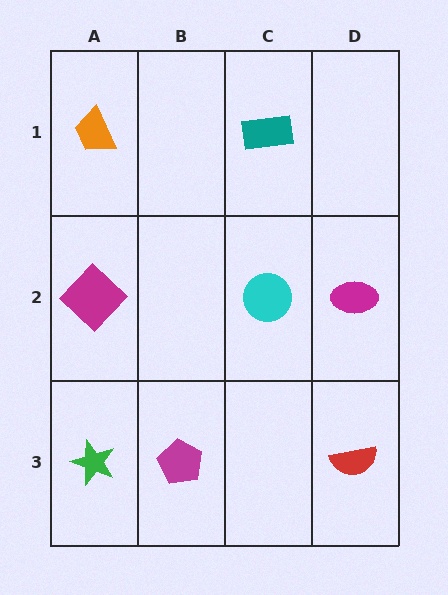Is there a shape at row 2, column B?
No, that cell is empty.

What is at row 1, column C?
A teal rectangle.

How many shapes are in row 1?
2 shapes.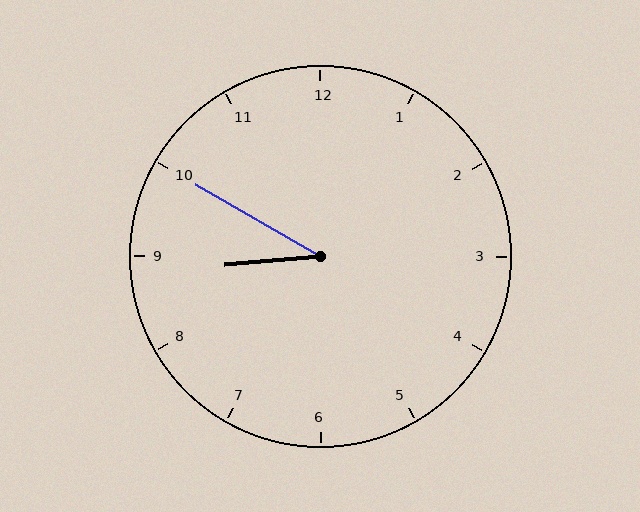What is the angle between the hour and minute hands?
Approximately 35 degrees.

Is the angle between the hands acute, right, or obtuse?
It is acute.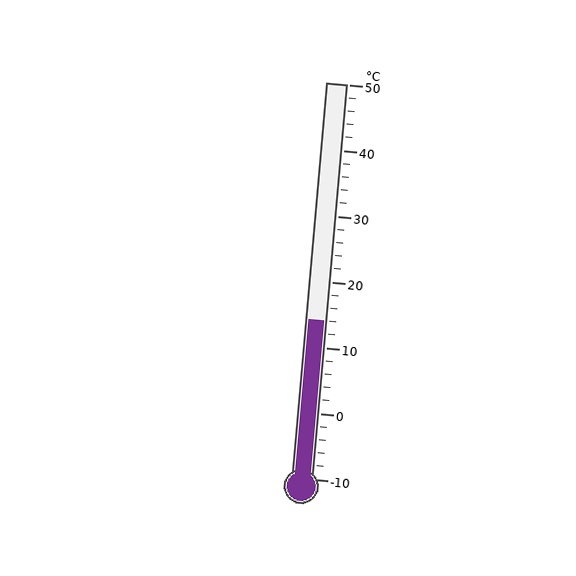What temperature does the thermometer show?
The thermometer shows approximately 14°C.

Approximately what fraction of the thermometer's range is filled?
The thermometer is filled to approximately 40% of its range.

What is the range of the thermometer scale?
The thermometer scale ranges from -10°C to 50°C.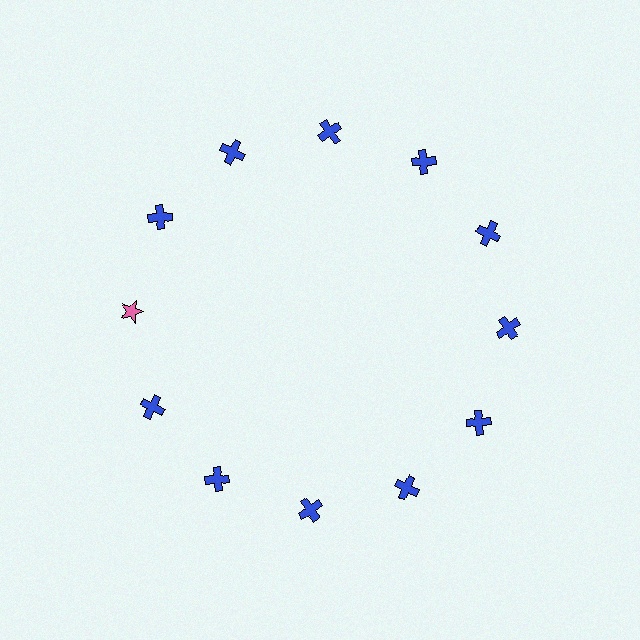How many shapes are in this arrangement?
There are 12 shapes arranged in a ring pattern.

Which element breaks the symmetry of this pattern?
The pink star at roughly the 9 o'clock position breaks the symmetry. All other shapes are blue crosses.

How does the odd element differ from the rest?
It differs in both color (pink instead of blue) and shape (star instead of cross).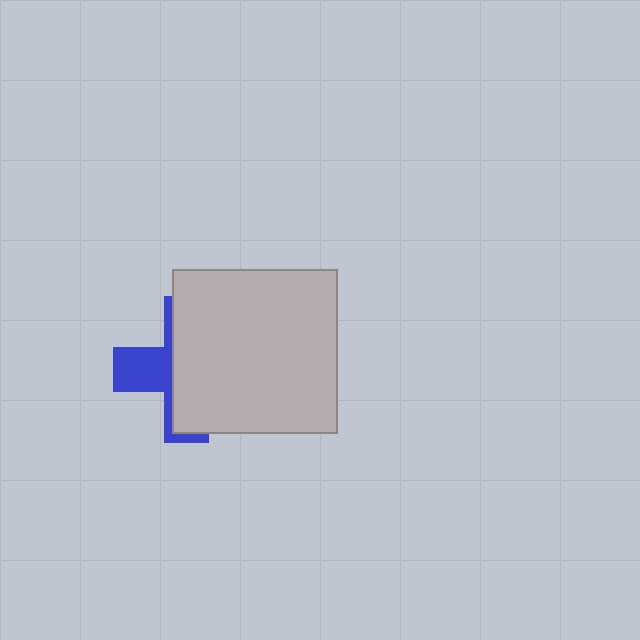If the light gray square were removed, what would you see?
You would see the complete blue cross.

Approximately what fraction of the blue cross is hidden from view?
Roughly 66% of the blue cross is hidden behind the light gray square.